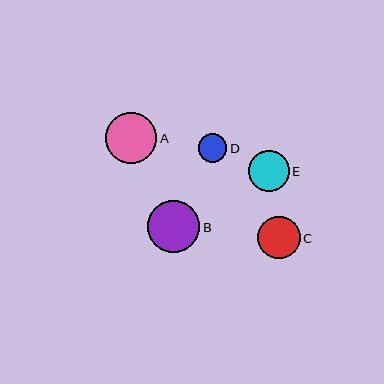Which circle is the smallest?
Circle D is the smallest with a size of approximately 29 pixels.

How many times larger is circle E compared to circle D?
Circle E is approximately 1.4 times the size of circle D.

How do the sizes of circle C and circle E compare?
Circle C and circle E are approximately the same size.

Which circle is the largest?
Circle B is the largest with a size of approximately 53 pixels.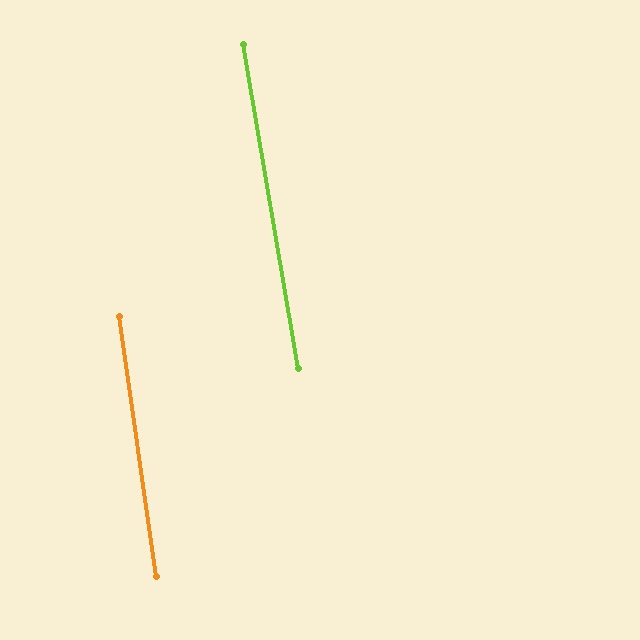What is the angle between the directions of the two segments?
Approximately 1 degree.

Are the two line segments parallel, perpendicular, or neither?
Parallel — their directions differ by only 1.4°.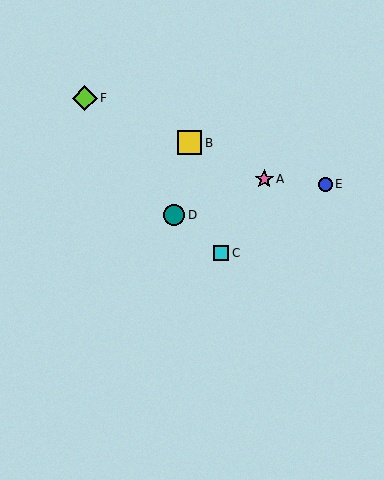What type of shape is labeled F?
Shape F is a lime diamond.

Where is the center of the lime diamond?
The center of the lime diamond is at (85, 98).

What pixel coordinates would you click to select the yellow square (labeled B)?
Click at (190, 143) to select the yellow square B.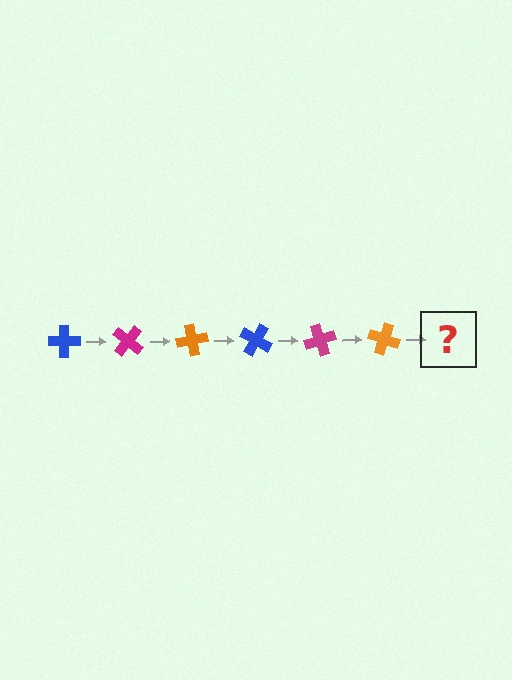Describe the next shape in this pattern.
It should be a blue cross, rotated 240 degrees from the start.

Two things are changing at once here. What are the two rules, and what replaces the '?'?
The two rules are that it rotates 40 degrees each step and the color cycles through blue, magenta, and orange. The '?' should be a blue cross, rotated 240 degrees from the start.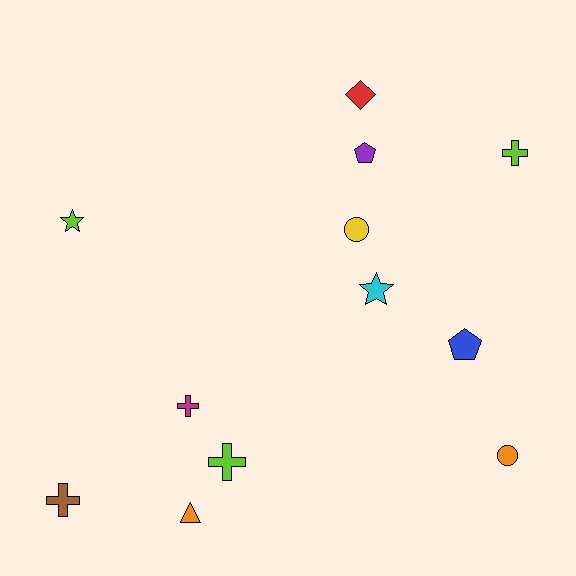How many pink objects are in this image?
There are no pink objects.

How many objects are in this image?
There are 12 objects.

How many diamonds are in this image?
There is 1 diamond.